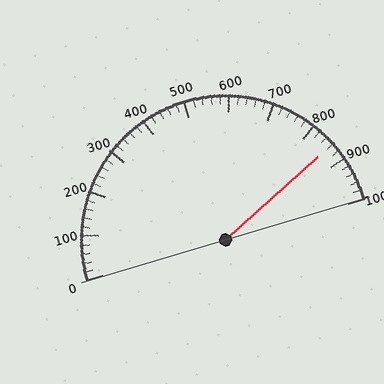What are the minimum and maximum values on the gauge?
The gauge ranges from 0 to 1000.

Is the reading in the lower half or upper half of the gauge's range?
The reading is in the upper half of the range (0 to 1000).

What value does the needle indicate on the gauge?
The needle indicates approximately 860.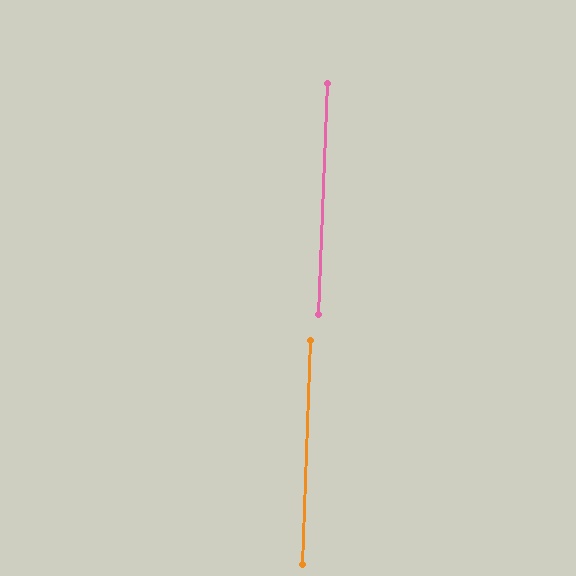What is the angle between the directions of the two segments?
Approximately 0 degrees.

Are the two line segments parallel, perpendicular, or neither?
Parallel — their directions differ by only 0.0°.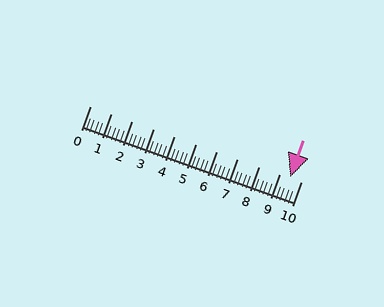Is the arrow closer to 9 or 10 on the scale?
The arrow is closer to 10.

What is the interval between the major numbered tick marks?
The major tick marks are spaced 1 units apart.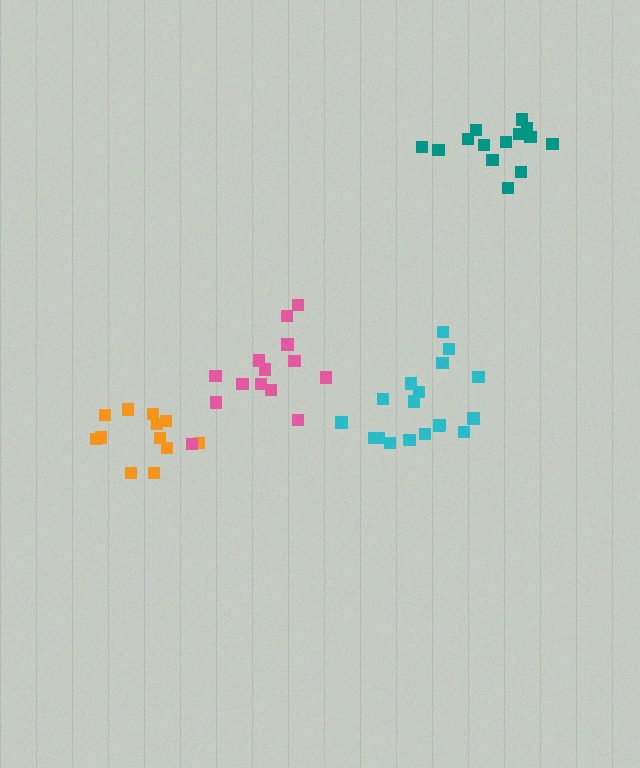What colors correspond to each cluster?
The clusters are colored: orange, teal, pink, cyan.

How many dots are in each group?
Group 1: 12 dots, Group 2: 14 dots, Group 3: 14 dots, Group 4: 18 dots (58 total).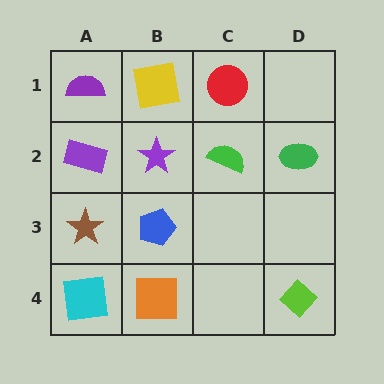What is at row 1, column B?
A yellow square.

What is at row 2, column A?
A purple rectangle.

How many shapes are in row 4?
3 shapes.